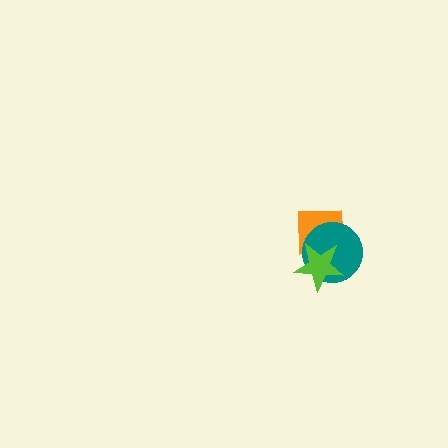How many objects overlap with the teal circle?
2 objects overlap with the teal circle.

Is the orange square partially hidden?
Yes, it is partially covered by another shape.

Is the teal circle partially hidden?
Yes, it is partially covered by another shape.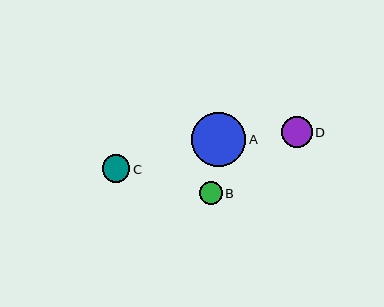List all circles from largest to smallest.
From largest to smallest: A, D, C, B.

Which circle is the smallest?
Circle B is the smallest with a size of approximately 22 pixels.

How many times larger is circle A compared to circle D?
Circle A is approximately 1.7 times the size of circle D.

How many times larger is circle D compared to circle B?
Circle D is approximately 1.4 times the size of circle B.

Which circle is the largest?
Circle A is the largest with a size of approximately 54 pixels.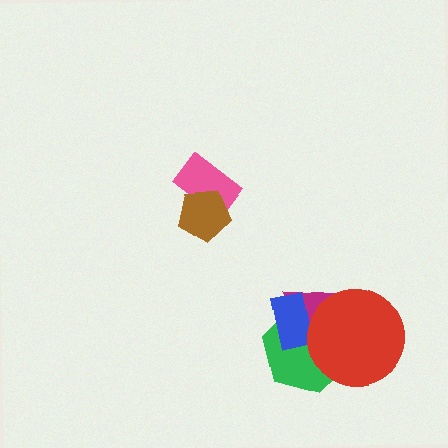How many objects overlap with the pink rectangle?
1 object overlaps with the pink rectangle.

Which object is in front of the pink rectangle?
The brown pentagon is in front of the pink rectangle.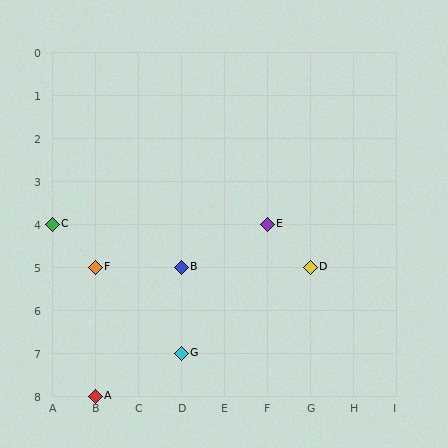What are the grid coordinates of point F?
Point F is at grid coordinates (B, 5).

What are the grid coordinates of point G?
Point G is at grid coordinates (D, 7).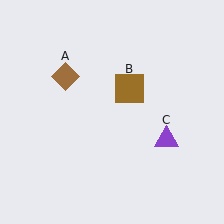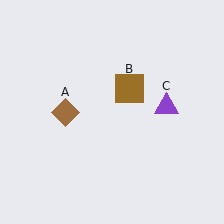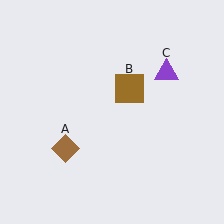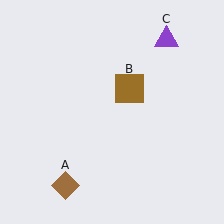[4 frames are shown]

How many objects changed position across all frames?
2 objects changed position: brown diamond (object A), purple triangle (object C).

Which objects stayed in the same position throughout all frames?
Brown square (object B) remained stationary.